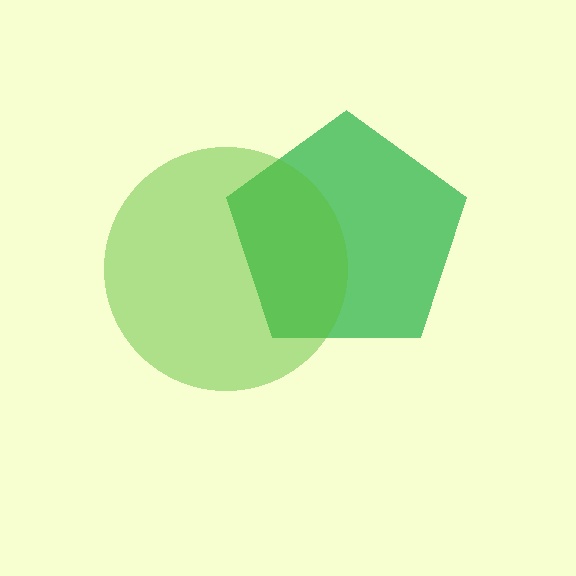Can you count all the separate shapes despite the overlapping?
Yes, there are 2 separate shapes.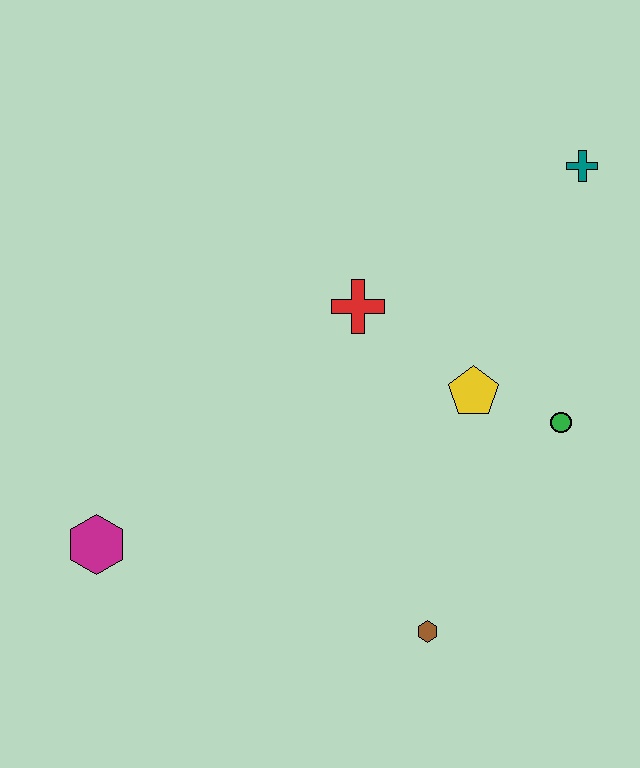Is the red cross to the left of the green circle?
Yes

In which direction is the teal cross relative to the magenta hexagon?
The teal cross is to the right of the magenta hexagon.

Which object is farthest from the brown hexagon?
The teal cross is farthest from the brown hexagon.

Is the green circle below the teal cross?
Yes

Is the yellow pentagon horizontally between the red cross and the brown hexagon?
No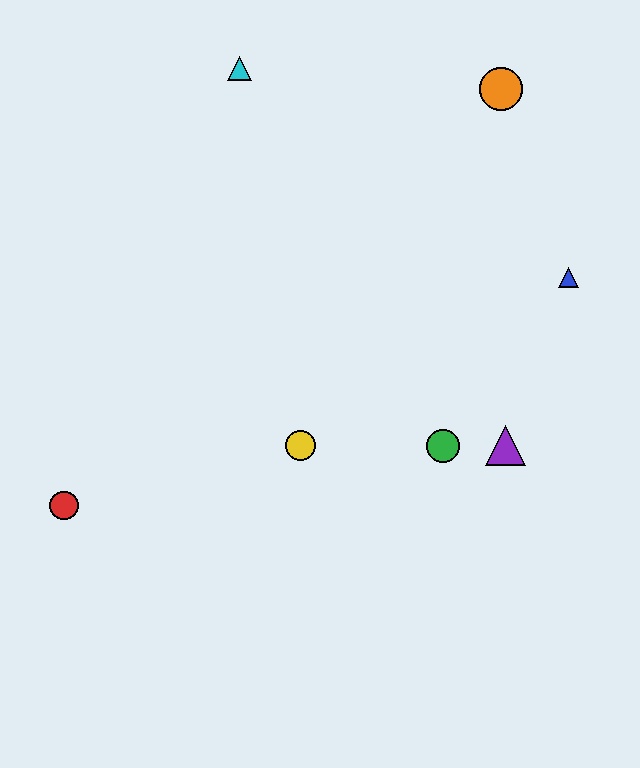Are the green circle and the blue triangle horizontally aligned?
No, the green circle is at y≈446 and the blue triangle is at y≈277.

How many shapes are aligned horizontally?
3 shapes (the green circle, the yellow circle, the purple triangle) are aligned horizontally.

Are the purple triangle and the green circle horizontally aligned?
Yes, both are at y≈446.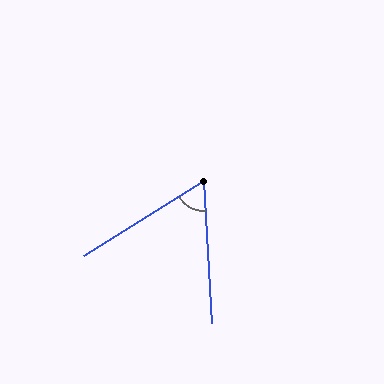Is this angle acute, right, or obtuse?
It is acute.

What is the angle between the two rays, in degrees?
Approximately 61 degrees.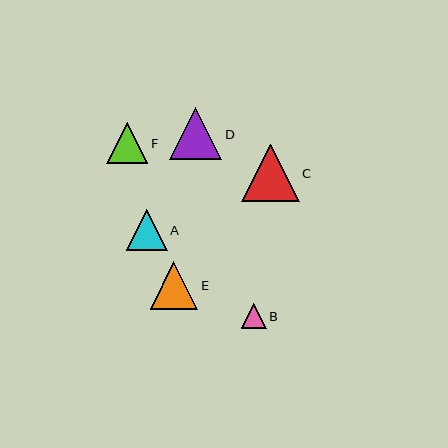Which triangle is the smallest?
Triangle B is the smallest with a size of approximately 25 pixels.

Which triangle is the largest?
Triangle C is the largest with a size of approximately 57 pixels.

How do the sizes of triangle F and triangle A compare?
Triangle F and triangle A are approximately the same size.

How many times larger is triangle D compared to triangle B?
Triangle D is approximately 2.1 times the size of triangle B.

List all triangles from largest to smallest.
From largest to smallest: C, D, E, F, A, B.